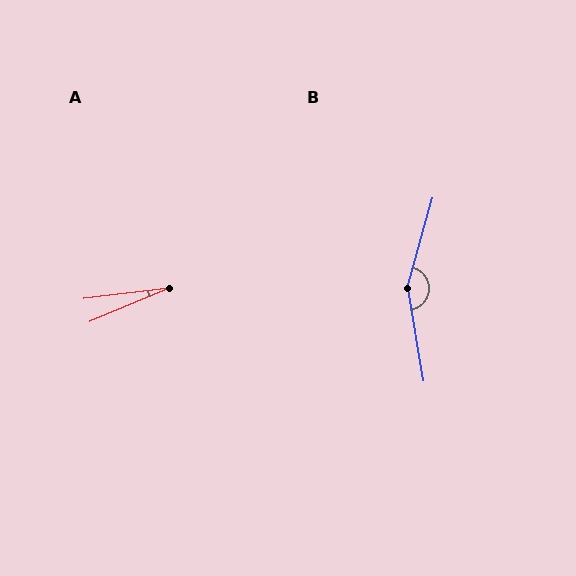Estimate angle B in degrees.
Approximately 154 degrees.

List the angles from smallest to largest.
A (16°), B (154°).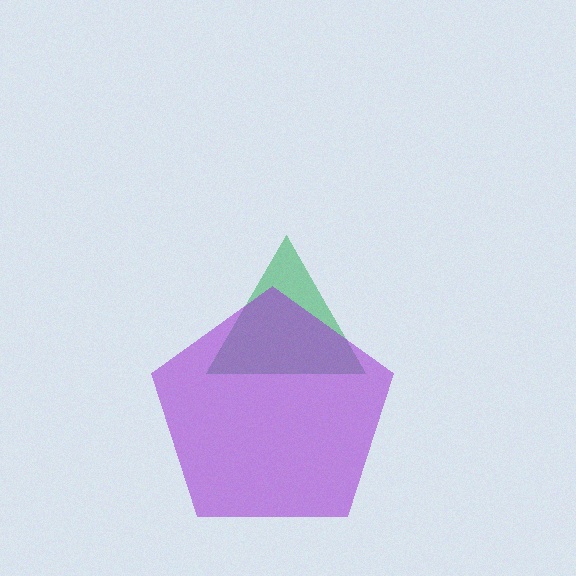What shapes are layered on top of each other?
The layered shapes are: a green triangle, a purple pentagon.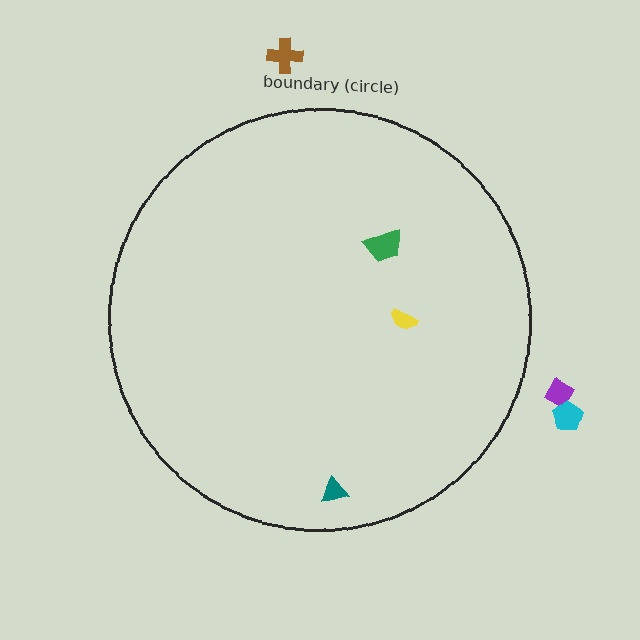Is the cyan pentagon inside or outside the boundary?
Outside.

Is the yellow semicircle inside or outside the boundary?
Inside.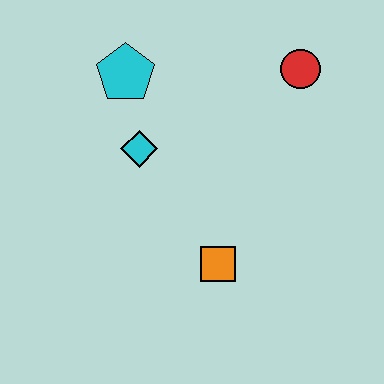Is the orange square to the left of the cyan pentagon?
No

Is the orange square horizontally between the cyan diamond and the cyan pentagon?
No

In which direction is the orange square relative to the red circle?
The orange square is below the red circle.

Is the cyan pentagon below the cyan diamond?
No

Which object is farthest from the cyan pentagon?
The orange square is farthest from the cyan pentagon.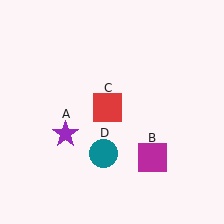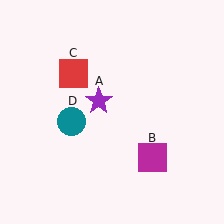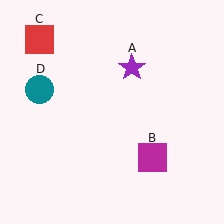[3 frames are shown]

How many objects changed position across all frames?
3 objects changed position: purple star (object A), red square (object C), teal circle (object D).